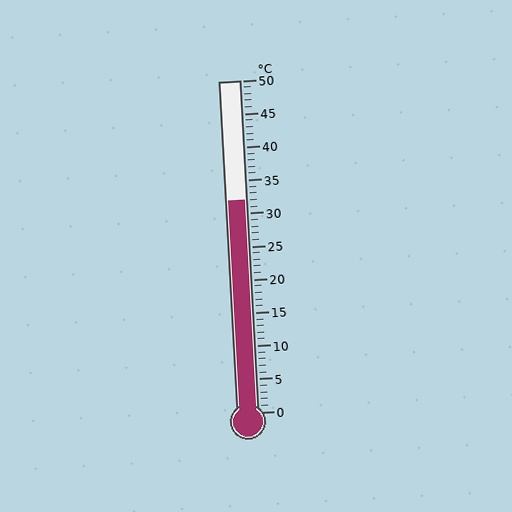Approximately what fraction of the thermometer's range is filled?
The thermometer is filled to approximately 65% of its range.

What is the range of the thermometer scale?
The thermometer scale ranges from 0°C to 50°C.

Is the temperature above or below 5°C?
The temperature is above 5°C.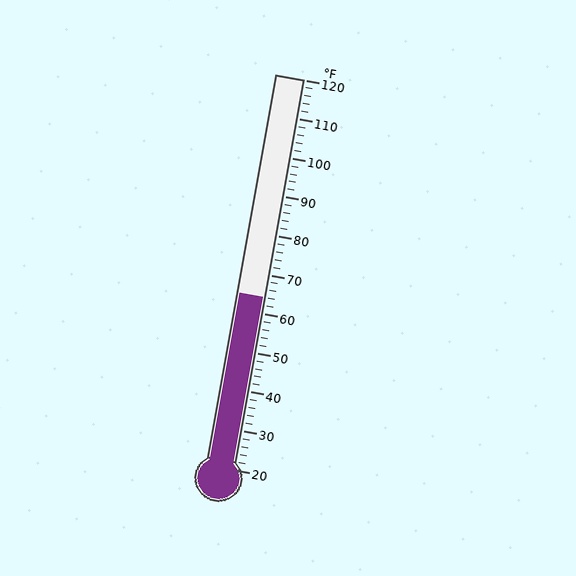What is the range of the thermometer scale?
The thermometer scale ranges from 20°F to 120°F.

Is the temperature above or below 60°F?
The temperature is above 60°F.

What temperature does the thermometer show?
The thermometer shows approximately 64°F.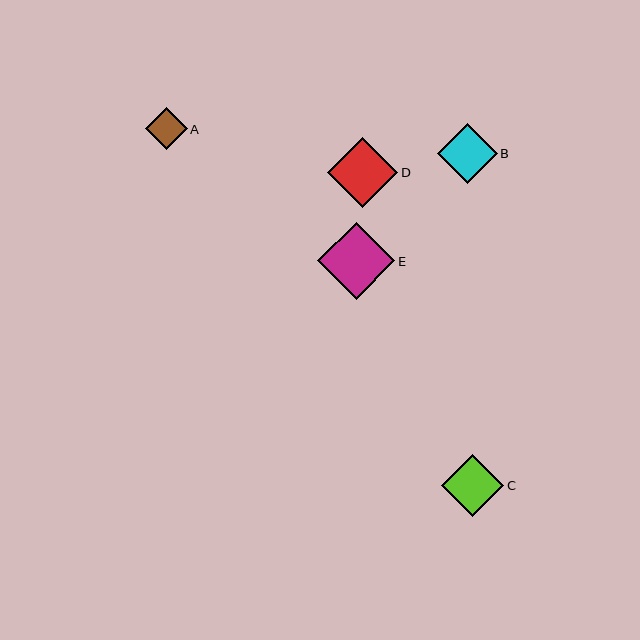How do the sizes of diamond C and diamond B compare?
Diamond C and diamond B are approximately the same size.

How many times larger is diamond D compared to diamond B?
Diamond D is approximately 1.2 times the size of diamond B.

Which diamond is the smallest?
Diamond A is the smallest with a size of approximately 42 pixels.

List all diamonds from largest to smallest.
From largest to smallest: E, D, C, B, A.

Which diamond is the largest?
Diamond E is the largest with a size of approximately 77 pixels.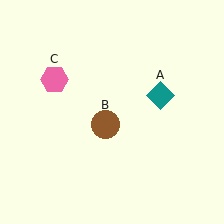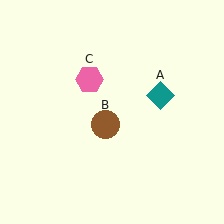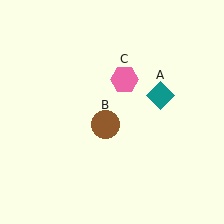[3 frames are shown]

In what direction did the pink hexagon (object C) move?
The pink hexagon (object C) moved right.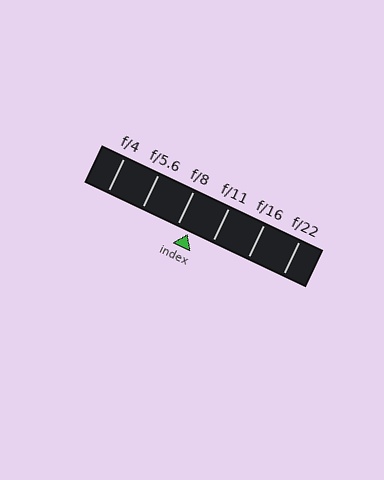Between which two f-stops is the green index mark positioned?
The index mark is between f/8 and f/11.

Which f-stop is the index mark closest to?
The index mark is closest to f/8.